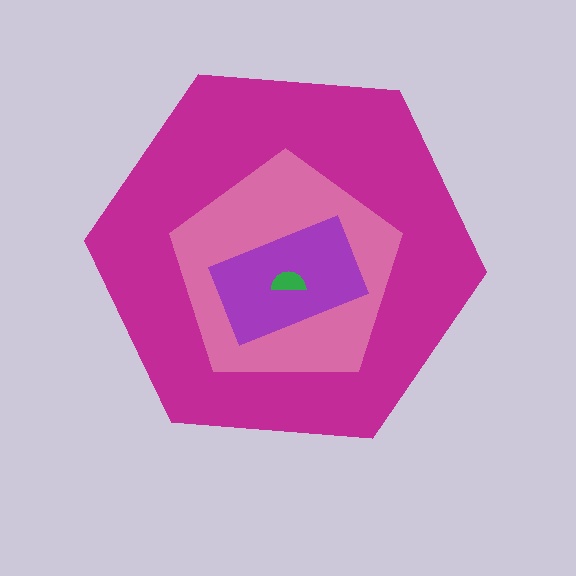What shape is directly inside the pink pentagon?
The purple rectangle.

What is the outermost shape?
The magenta hexagon.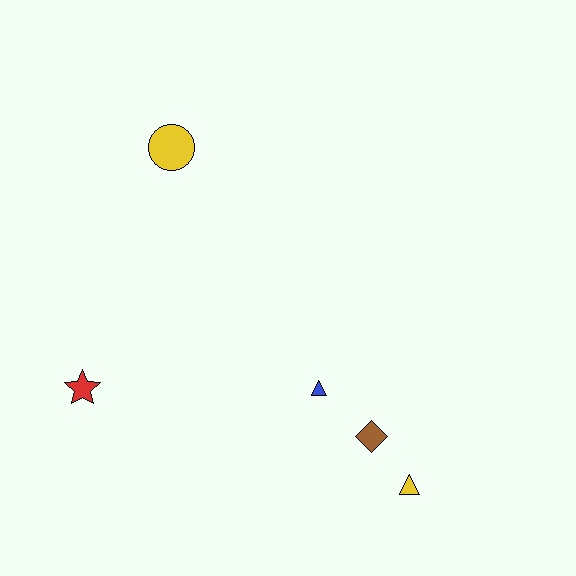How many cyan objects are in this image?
There are no cyan objects.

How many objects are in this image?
There are 5 objects.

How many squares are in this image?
There are no squares.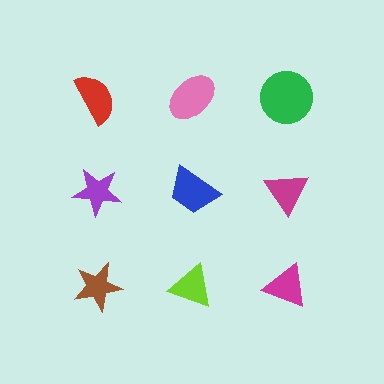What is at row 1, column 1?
A red semicircle.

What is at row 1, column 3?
A green circle.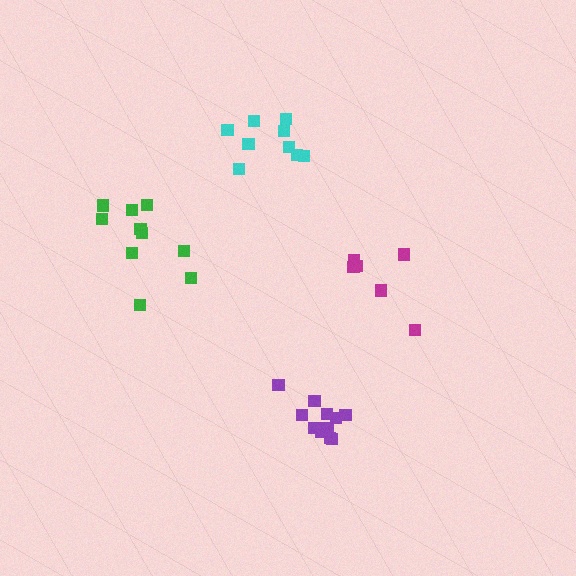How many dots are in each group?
Group 1: 10 dots, Group 2: 12 dots, Group 3: 9 dots, Group 4: 6 dots (37 total).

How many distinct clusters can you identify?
There are 4 distinct clusters.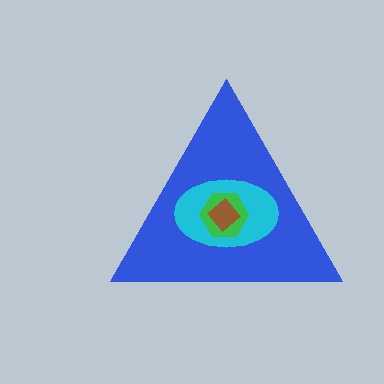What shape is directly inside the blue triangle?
The cyan ellipse.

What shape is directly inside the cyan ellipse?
The green hexagon.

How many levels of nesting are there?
4.